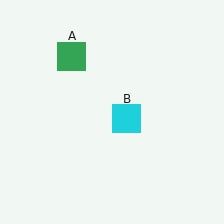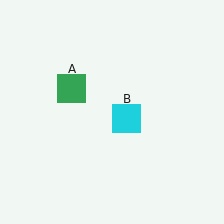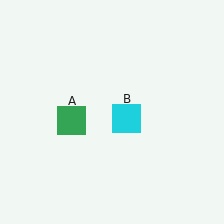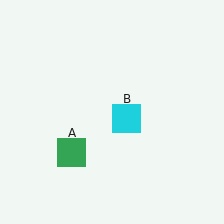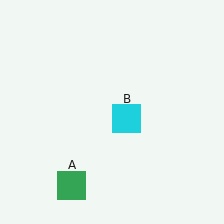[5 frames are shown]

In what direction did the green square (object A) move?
The green square (object A) moved down.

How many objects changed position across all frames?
1 object changed position: green square (object A).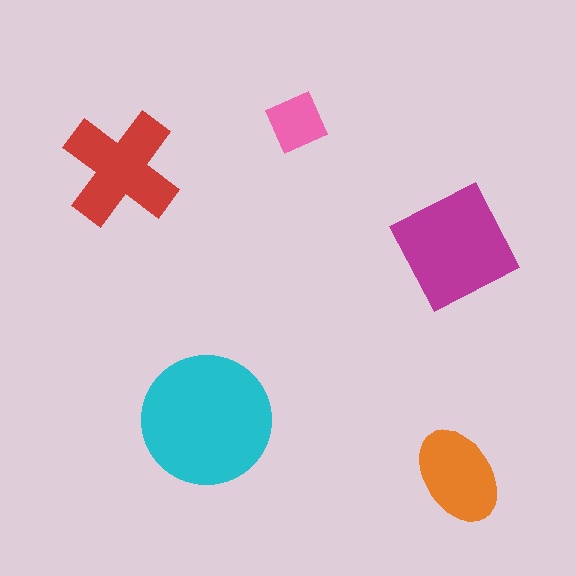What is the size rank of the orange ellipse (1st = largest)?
4th.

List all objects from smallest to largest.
The pink diamond, the orange ellipse, the red cross, the magenta square, the cyan circle.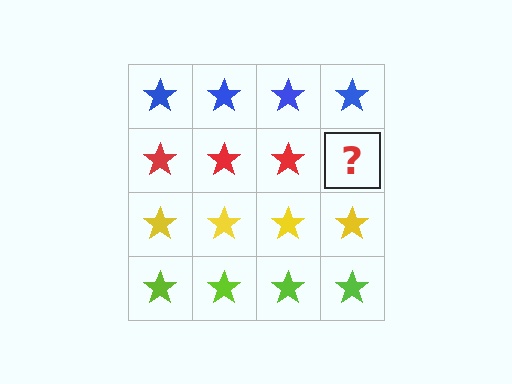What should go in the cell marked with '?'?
The missing cell should contain a red star.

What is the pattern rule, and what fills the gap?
The rule is that each row has a consistent color. The gap should be filled with a red star.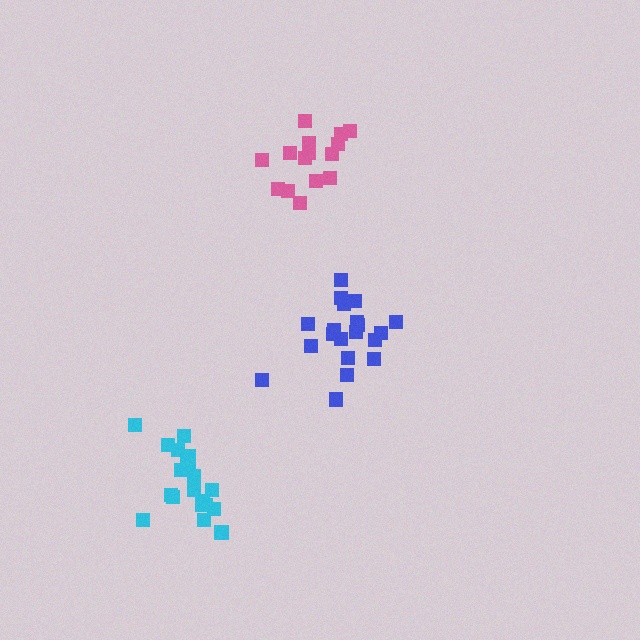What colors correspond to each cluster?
The clusters are colored: blue, cyan, pink.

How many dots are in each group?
Group 1: 20 dots, Group 2: 20 dots, Group 3: 15 dots (55 total).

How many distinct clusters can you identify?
There are 3 distinct clusters.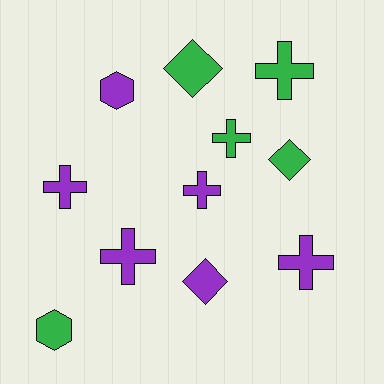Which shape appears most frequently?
Cross, with 6 objects.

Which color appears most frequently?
Purple, with 6 objects.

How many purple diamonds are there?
There is 1 purple diamond.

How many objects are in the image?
There are 11 objects.